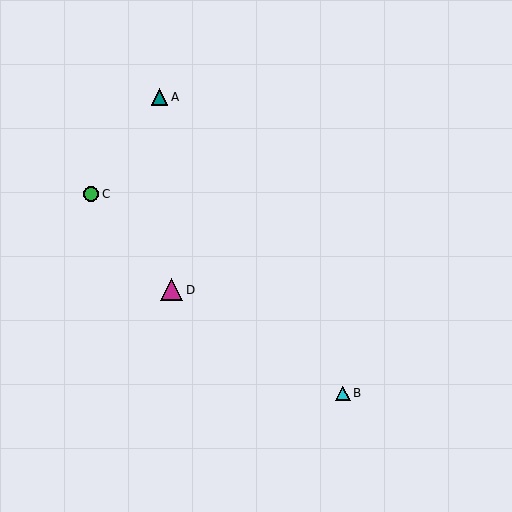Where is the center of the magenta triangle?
The center of the magenta triangle is at (172, 290).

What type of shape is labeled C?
Shape C is a green circle.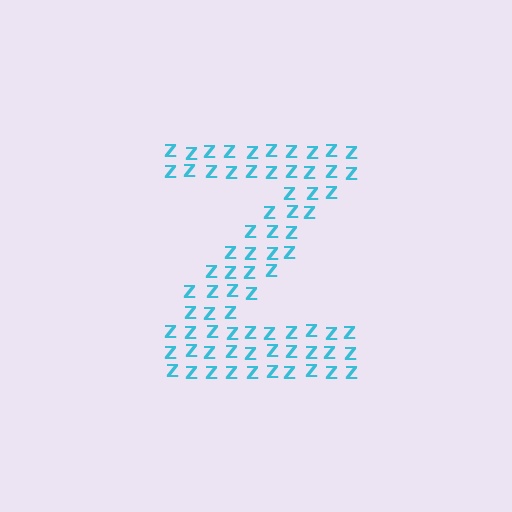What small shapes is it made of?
It is made of small letter Z's.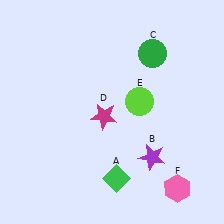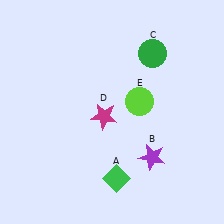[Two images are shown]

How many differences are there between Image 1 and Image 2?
There is 1 difference between the two images.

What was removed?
The pink hexagon (F) was removed in Image 2.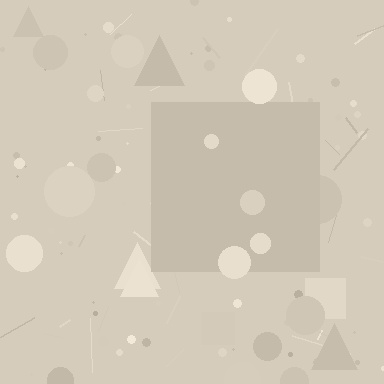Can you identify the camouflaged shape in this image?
The camouflaged shape is a square.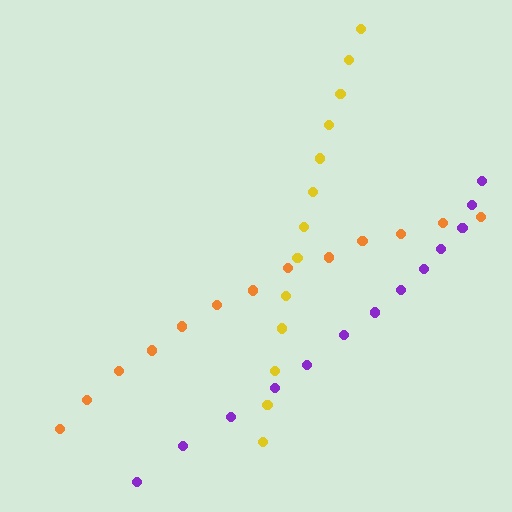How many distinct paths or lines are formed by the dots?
There are 3 distinct paths.